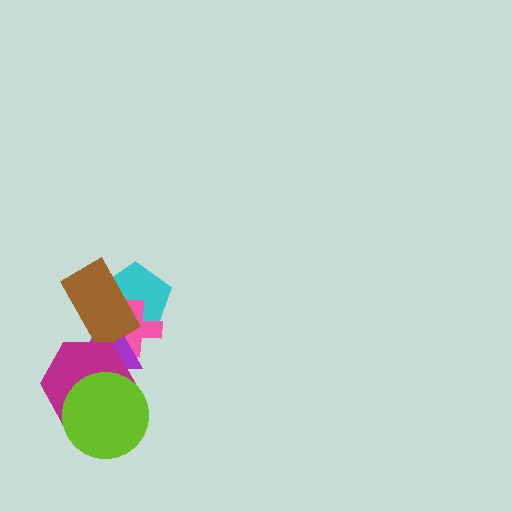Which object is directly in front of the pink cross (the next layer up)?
The purple triangle is directly in front of the pink cross.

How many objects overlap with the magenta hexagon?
2 objects overlap with the magenta hexagon.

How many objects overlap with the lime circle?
2 objects overlap with the lime circle.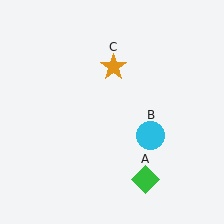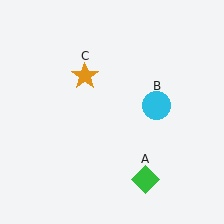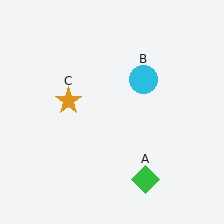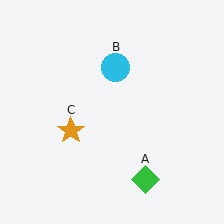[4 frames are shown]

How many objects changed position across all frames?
2 objects changed position: cyan circle (object B), orange star (object C).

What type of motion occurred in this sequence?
The cyan circle (object B), orange star (object C) rotated counterclockwise around the center of the scene.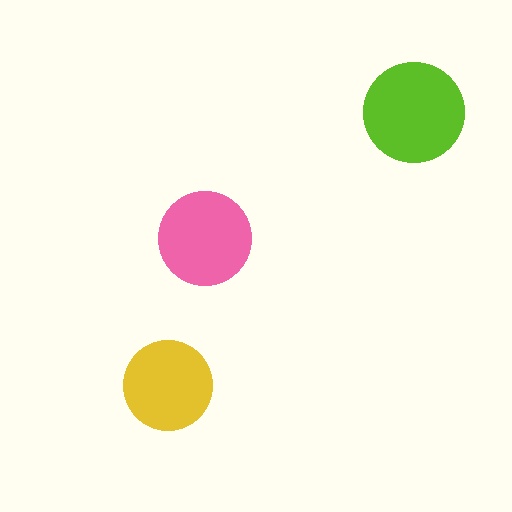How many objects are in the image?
There are 3 objects in the image.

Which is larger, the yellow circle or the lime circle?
The lime one.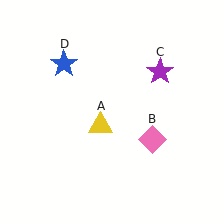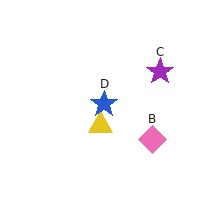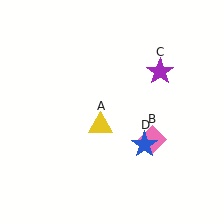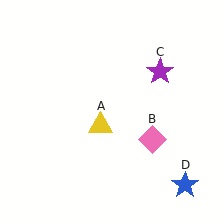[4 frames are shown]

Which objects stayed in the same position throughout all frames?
Yellow triangle (object A) and pink diamond (object B) and purple star (object C) remained stationary.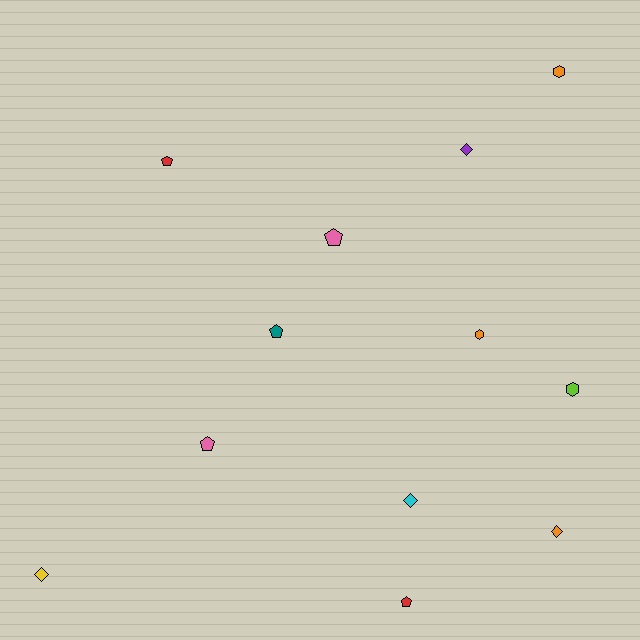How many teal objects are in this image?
There is 1 teal object.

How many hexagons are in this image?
There are 3 hexagons.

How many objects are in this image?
There are 12 objects.